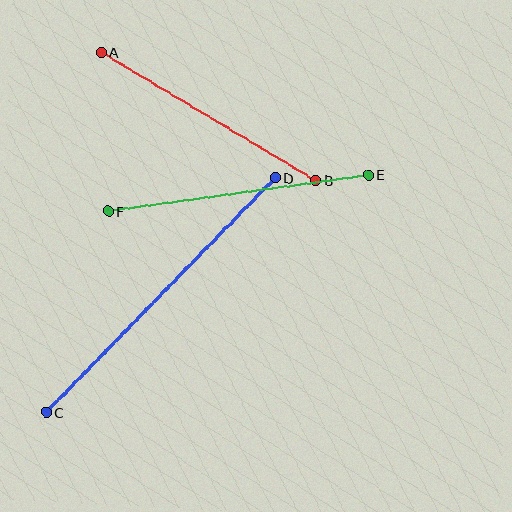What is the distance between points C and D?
The distance is approximately 328 pixels.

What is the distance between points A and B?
The distance is approximately 250 pixels.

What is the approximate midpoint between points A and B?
The midpoint is at approximately (208, 116) pixels.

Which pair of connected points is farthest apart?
Points C and D are farthest apart.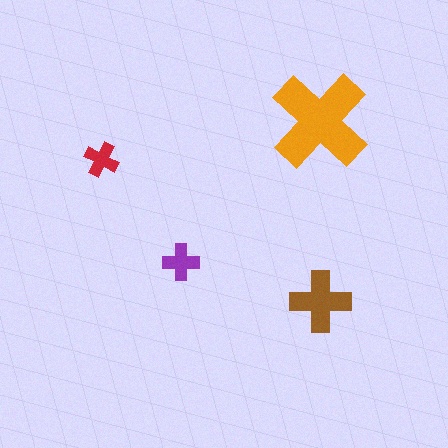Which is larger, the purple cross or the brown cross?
The brown one.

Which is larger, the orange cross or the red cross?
The orange one.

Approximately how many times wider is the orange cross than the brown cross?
About 1.5 times wider.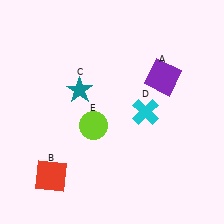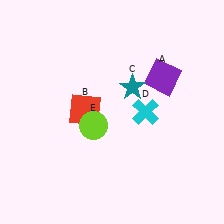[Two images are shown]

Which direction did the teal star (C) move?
The teal star (C) moved right.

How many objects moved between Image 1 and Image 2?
2 objects moved between the two images.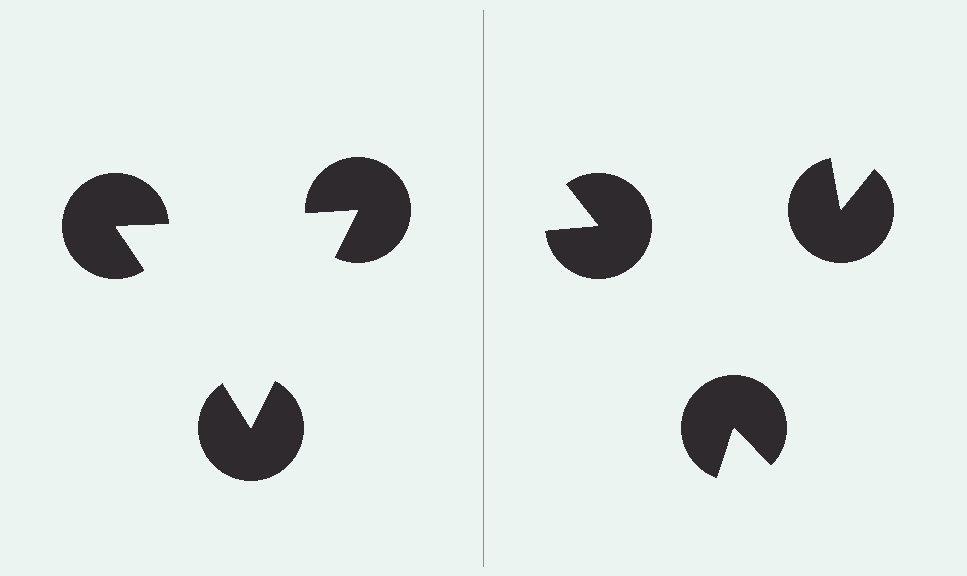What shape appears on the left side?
An illusory triangle.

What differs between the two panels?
The pac-man discs are positioned identically on both sides; only the wedge orientations differ. On the left they align to a triangle; on the right they are misaligned.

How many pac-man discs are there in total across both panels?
6 — 3 on each side.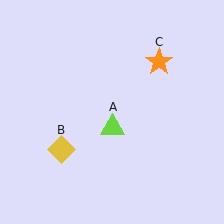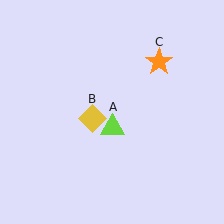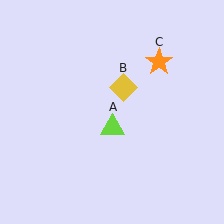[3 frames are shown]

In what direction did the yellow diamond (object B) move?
The yellow diamond (object B) moved up and to the right.